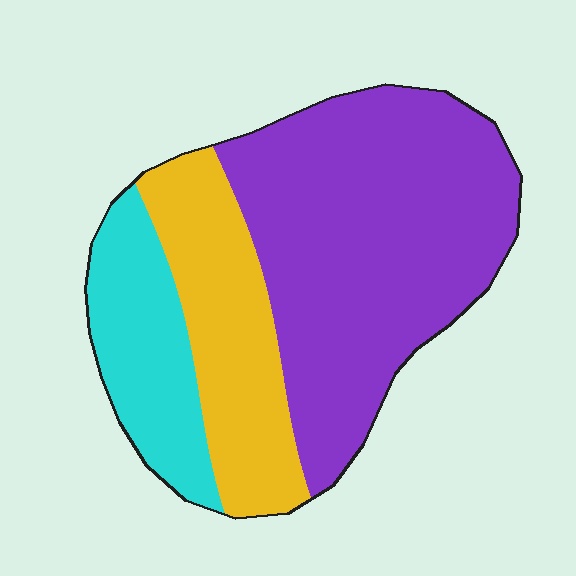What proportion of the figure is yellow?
Yellow covers 25% of the figure.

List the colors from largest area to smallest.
From largest to smallest: purple, yellow, cyan.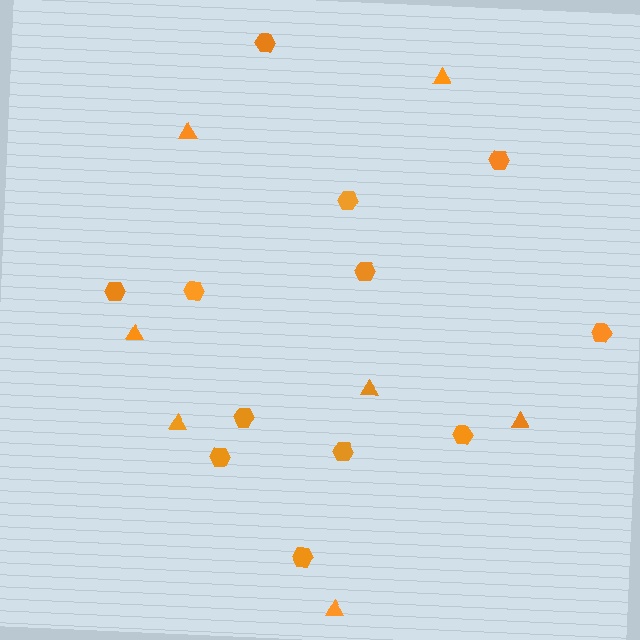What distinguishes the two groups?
There are 2 groups: one group of triangles (7) and one group of hexagons (12).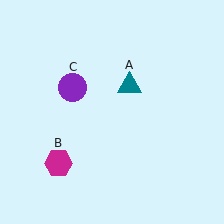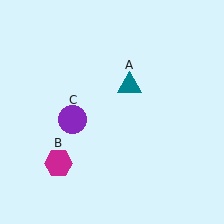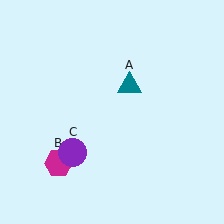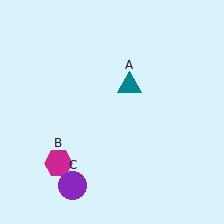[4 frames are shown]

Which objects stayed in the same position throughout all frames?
Teal triangle (object A) and magenta hexagon (object B) remained stationary.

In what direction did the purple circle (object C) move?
The purple circle (object C) moved down.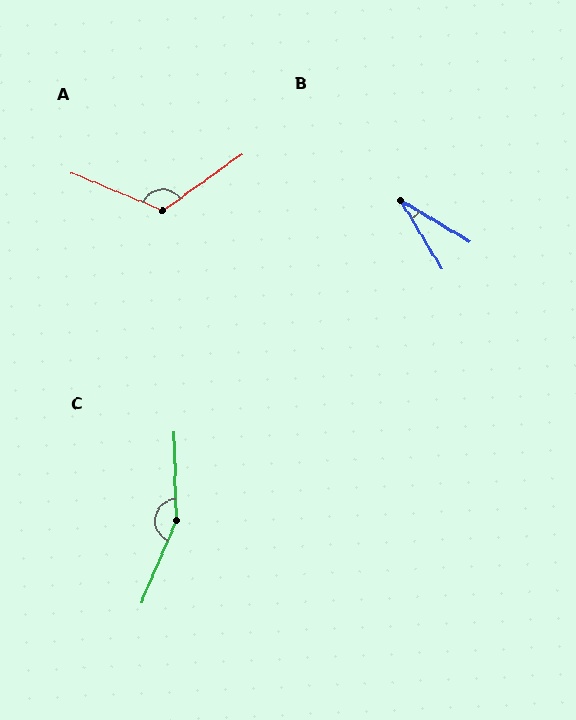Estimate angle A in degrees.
Approximately 122 degrees.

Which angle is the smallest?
B, at approximately 28 degrees.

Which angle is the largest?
C, at approximately 155 degrees.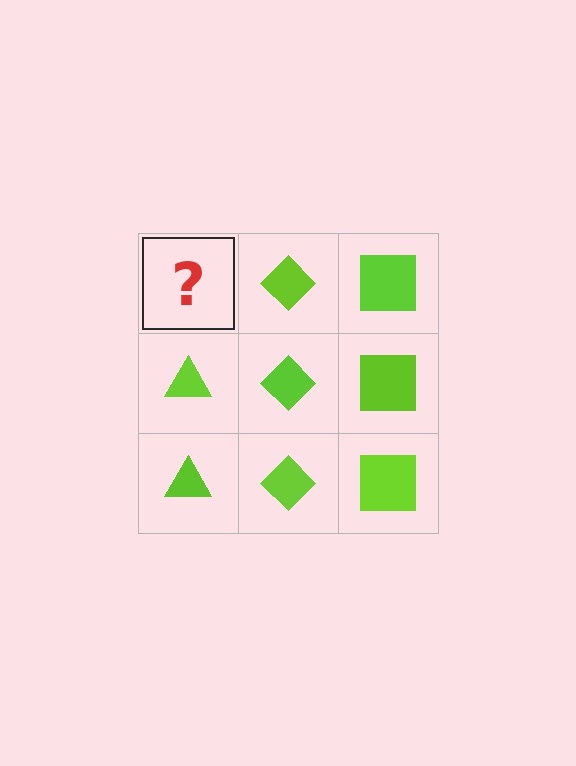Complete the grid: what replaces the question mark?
The question mark should be replaced with a lime triangle.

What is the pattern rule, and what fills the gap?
The rule is that each column has a consistent shape. The gap should be filled with a lime triangle.